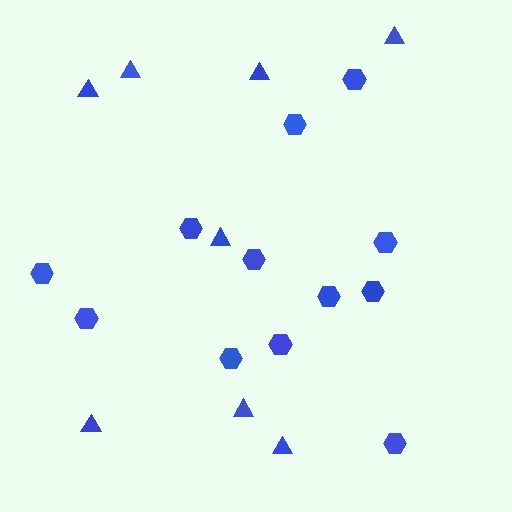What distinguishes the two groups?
There are 2 groups: one group of hexagons (12) and one group of triangles (8).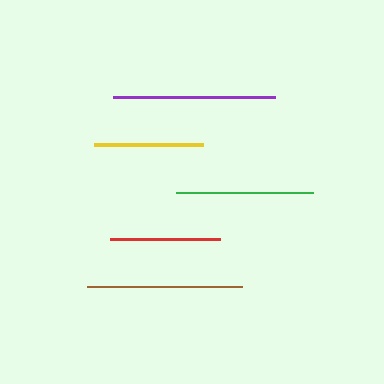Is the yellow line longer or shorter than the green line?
The green line is longer than the yellow line.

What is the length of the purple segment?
The purple segment is approximately 162 pixels long.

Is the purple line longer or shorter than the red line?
The purple line is longer than the red line.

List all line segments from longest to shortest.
From longest to shortest: purple, brown, green, red, yellow.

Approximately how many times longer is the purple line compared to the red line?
The purple line is approximately 1.5 times the length of the red line.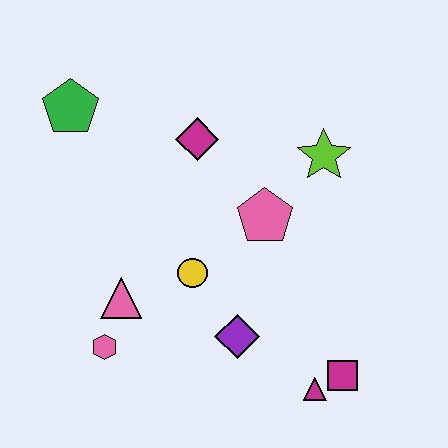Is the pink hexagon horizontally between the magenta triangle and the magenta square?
No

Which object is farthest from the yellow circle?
The green pentagon is farthest from the yellow circle.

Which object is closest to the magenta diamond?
The pink pentagon is closest to the magenta diamond.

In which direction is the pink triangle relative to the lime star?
The pink triangle is to the left of the lime star.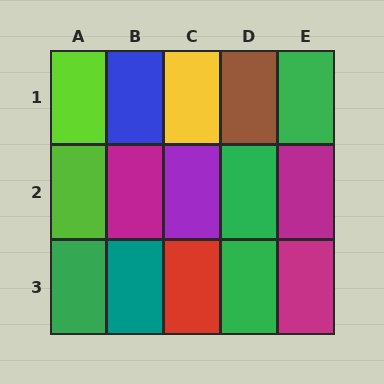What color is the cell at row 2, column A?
Lime.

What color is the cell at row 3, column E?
Magenta.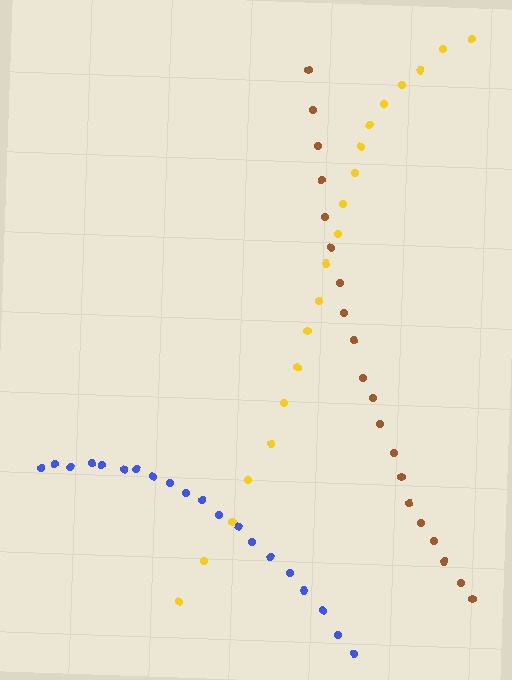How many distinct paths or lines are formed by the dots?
There are 3 distinct paths.